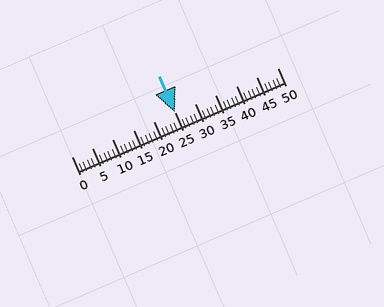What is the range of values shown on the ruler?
The ruler shows values from 0 to 50.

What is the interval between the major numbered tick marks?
The major tick marks are spaced 5 units apart.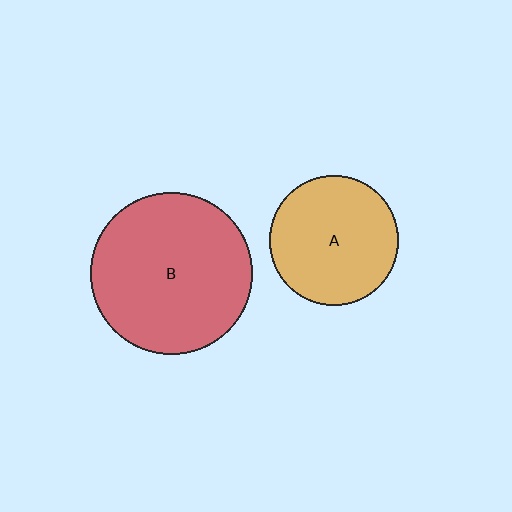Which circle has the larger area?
Circle B (red).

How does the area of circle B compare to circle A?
Approximately 1.6 times.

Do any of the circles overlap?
No, none of the circles overlap.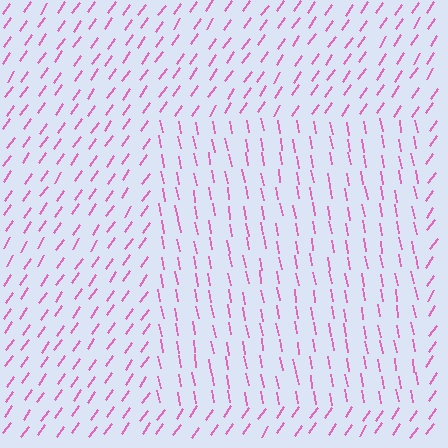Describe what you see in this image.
The image is filled with small pink line segments. A rectangle region in the image has lines oriented differently from the surrounding lines, creating a visible texture boundary.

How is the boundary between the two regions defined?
The boundary is defined purely by a change in line orientation (approximately 45 degrees difference). All lines are the same color and thickness.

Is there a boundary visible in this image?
Yes, there is a texture boundary formed by a change in line orientation.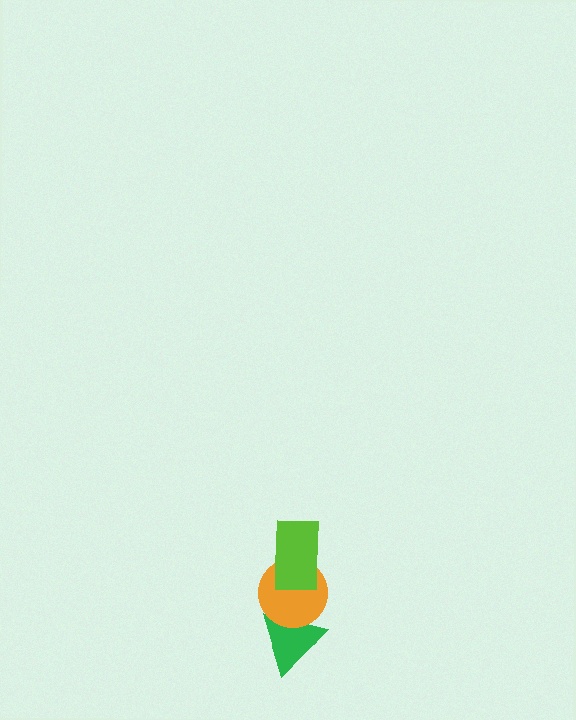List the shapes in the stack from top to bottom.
From top to bottom: the lime rectangle, the orange circle, the green triangle.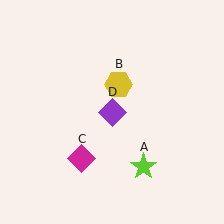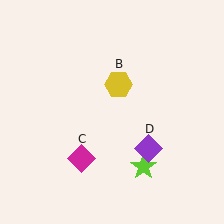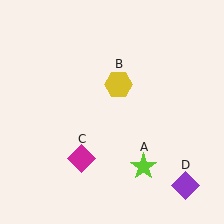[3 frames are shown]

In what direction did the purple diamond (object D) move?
The purple diamond (object D) moved down and to the right.